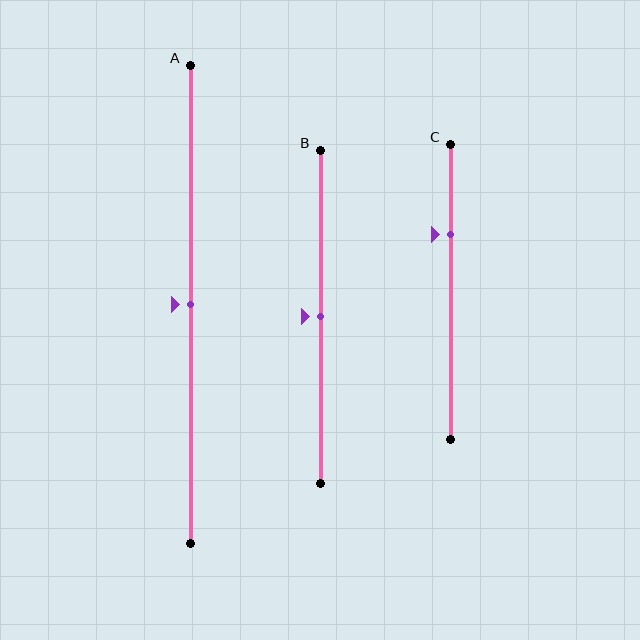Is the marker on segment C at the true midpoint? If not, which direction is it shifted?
No, the marker on segment C is shifted upward by about 19% of the segment length.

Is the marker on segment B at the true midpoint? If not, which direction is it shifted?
Yes, the marker on segment B is at the true midpoint.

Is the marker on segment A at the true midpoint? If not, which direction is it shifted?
Yes, the marker on segment A is at the true midpoint.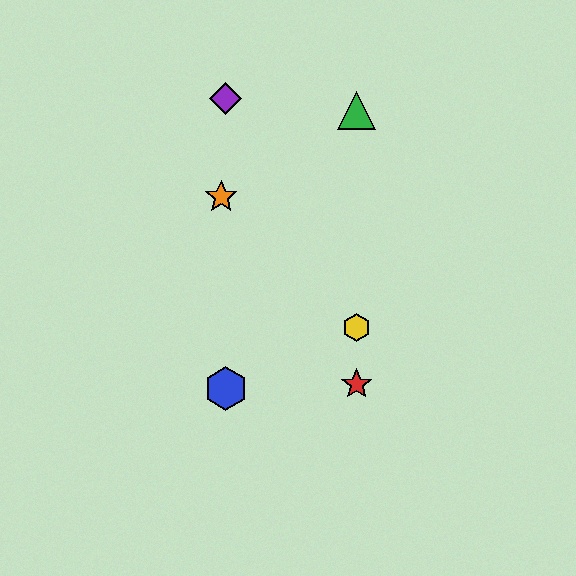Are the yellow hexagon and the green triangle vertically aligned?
Yes, both are at x≈357.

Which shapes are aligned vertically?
The red star, the green triangle, the yellow hexagon are aligned vertically.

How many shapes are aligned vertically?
3 shapes (the red star, the green triangle, the yellow hexagon) are aligned vertically.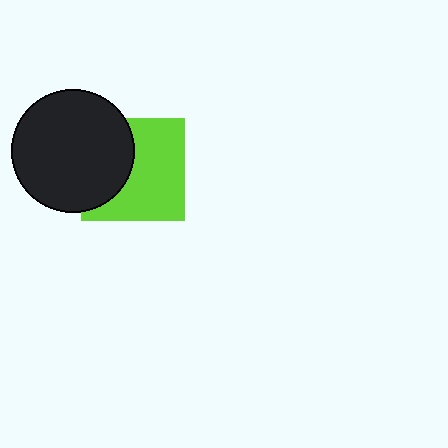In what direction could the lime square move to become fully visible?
The lime square could move right. That would shift it out from behind the black circle entirely.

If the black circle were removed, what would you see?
You would see the complete lime square.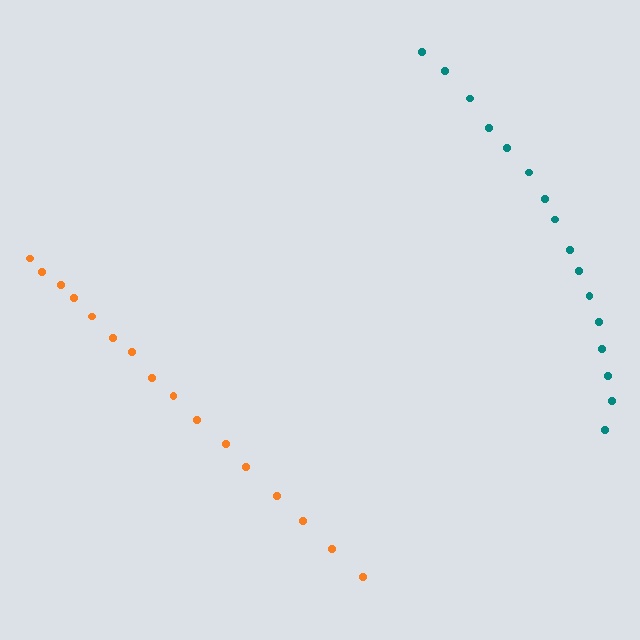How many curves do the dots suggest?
There are 2 distinct paths.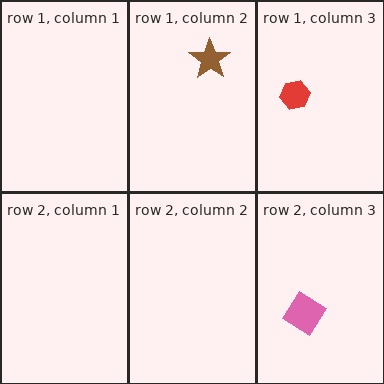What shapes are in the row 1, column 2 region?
The brown star.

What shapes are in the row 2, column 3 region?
The pink diamond.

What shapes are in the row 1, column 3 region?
The red hexagon.